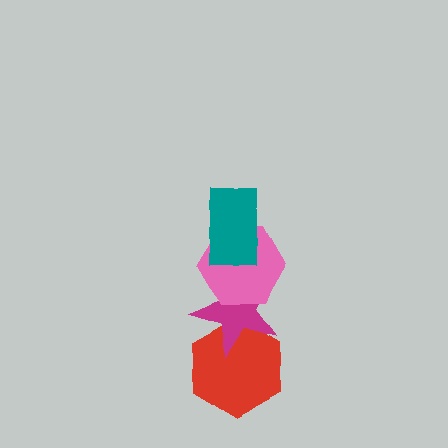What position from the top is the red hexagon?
The red hexagon is 4th from the top.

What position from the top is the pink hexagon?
The pink hexagon is 2nd from the top.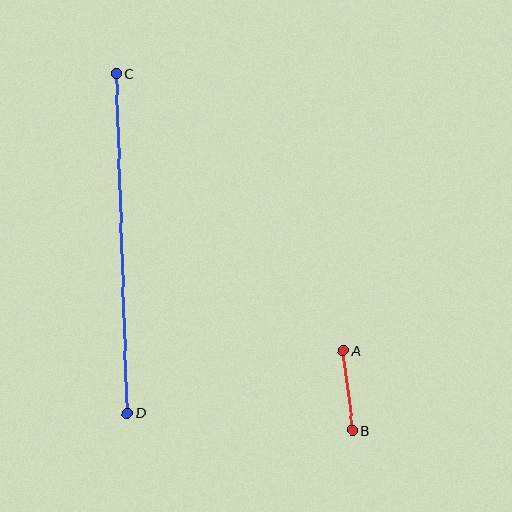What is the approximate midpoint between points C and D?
The midpoint is at approximately (122, 244) pixels.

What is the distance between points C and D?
The distance is approximately 340 pixels.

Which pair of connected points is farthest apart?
Points C and D are farthest apart.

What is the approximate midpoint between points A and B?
The midpoint is at approximately (348, 390) pixels.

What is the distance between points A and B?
The distance is approximately 81 pixels.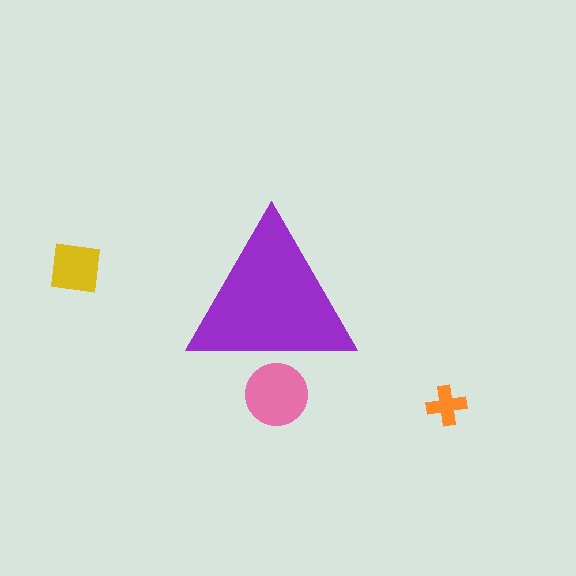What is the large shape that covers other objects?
A purple triangle.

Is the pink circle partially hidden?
Yes, the pink circle is partially hidden behind the purple triangle.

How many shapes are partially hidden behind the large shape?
1 shape is partially hidden.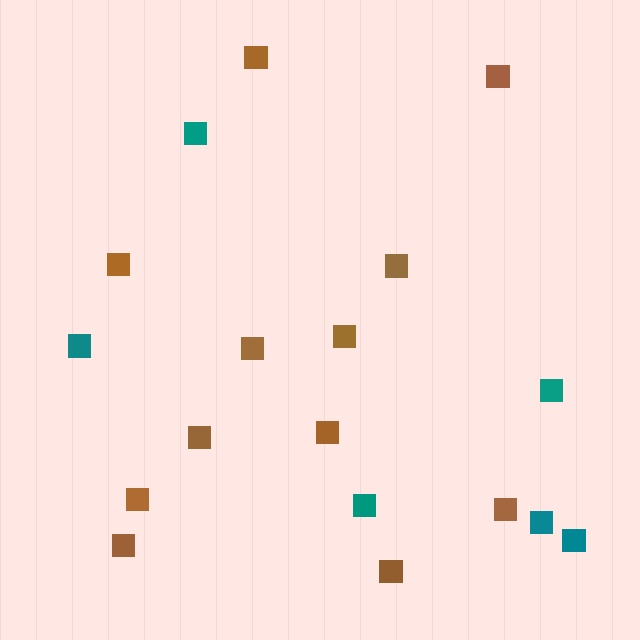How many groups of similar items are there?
There are 2 groups: one group of teal squares (6) and one group of brown squares (12).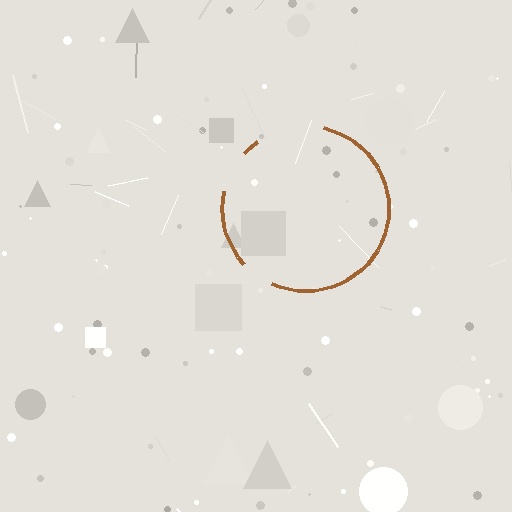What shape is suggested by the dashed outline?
The dashed outline suggests a circle.